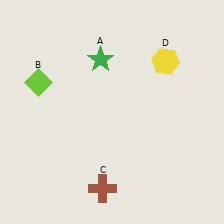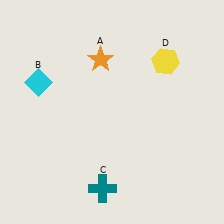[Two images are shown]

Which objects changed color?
A changed from green to orange. B changed from lime to cyan. C changed from brown to teal.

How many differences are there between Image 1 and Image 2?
There are 3 differences between the two images.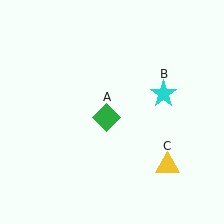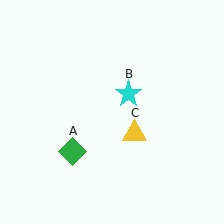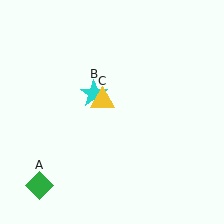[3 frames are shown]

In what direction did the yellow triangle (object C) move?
The yellow triangle (object C) moved up and to the left.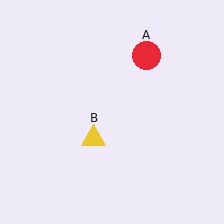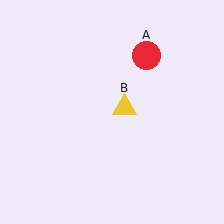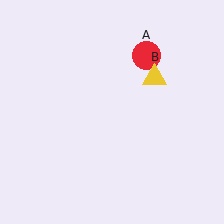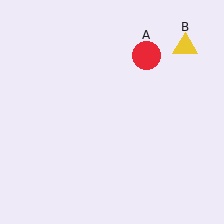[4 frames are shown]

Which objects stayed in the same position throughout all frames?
Red circle (object A) remained stationary.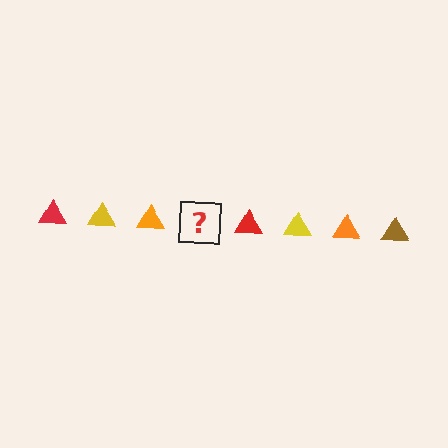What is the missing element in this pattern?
The missing element is a brown triangle.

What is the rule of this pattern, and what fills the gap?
The rule is that the pattern cycles through red, yellow, orange, brown triangles. The gap should be filled with a brown triangle.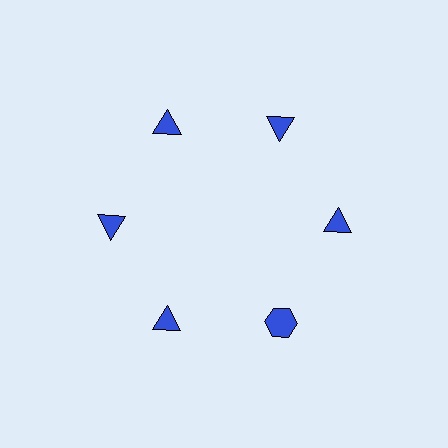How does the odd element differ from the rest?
It has a different shape: hexagon instead of triangle.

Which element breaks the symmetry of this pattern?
The blue hexagon at roughly the 5 o'clock position breaks the symmetry. All other shapes are blue triangles.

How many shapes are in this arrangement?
There are 6 shapes arranged in a ring pattern.